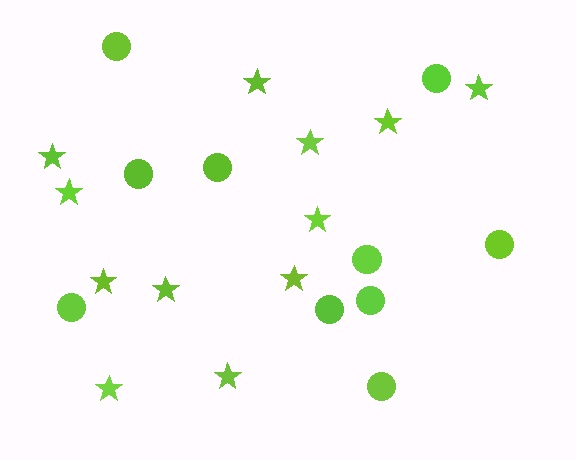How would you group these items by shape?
There are 2 groups: one group of stars (12) and one group of circles (10).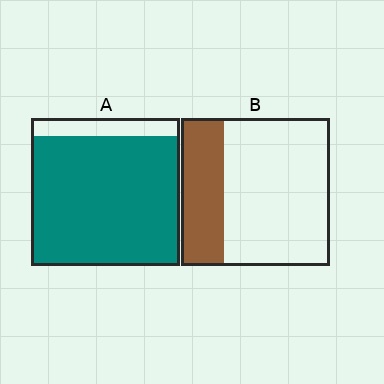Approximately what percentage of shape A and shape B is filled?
A is approximately 90% and B is approximately 30%.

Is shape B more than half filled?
No.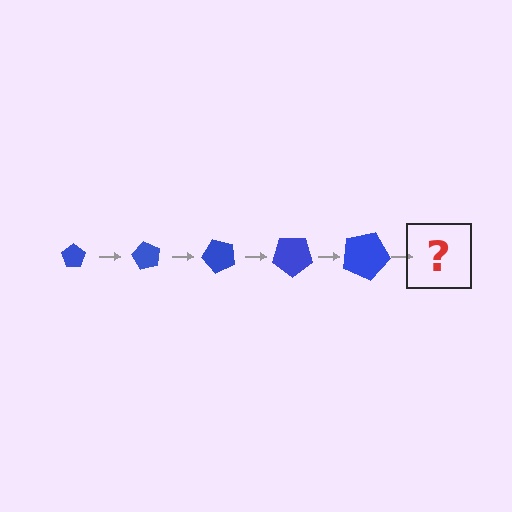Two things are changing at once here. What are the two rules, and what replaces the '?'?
The two rules are that the pentagon grows larger each step and it rotates 60 degrees each step. The '?' should be a pentagon, larger than the previous one and rotated 300 degrees from the start.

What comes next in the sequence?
The next element should be a pentagon, larger than the previous one and rotated 300 degrees from the start.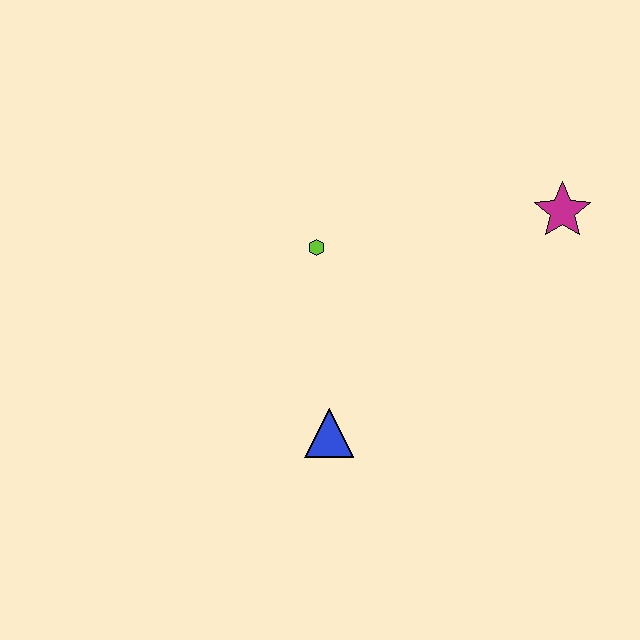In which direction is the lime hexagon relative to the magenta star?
The lime hexagon is to the left of the magenta star.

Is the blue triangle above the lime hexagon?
No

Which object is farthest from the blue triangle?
The magenta star is farthest from the blue triangle.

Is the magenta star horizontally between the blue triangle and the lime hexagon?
No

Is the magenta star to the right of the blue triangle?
Yes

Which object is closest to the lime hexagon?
The blue triangle is closest to the lime hexagon.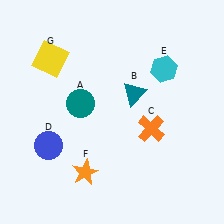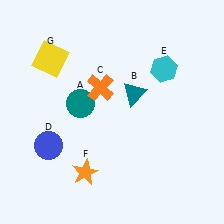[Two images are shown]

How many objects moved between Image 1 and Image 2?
1 object moved between the two images.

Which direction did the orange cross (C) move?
The orange cross (C) moved left.